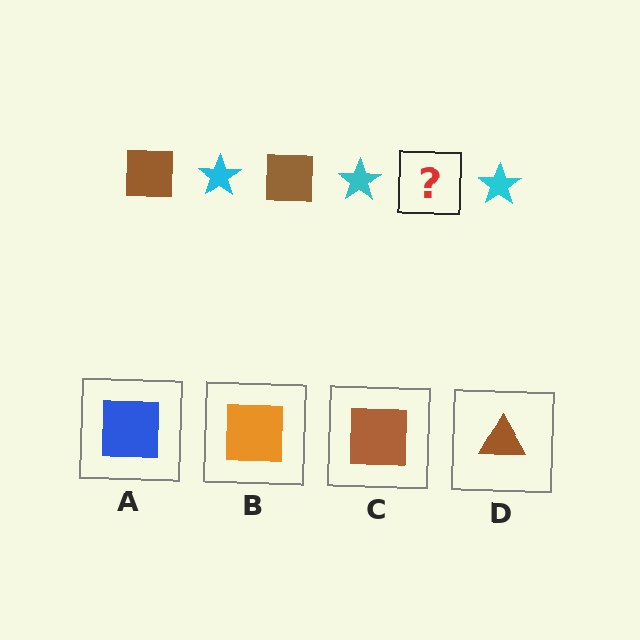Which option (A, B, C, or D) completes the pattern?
C.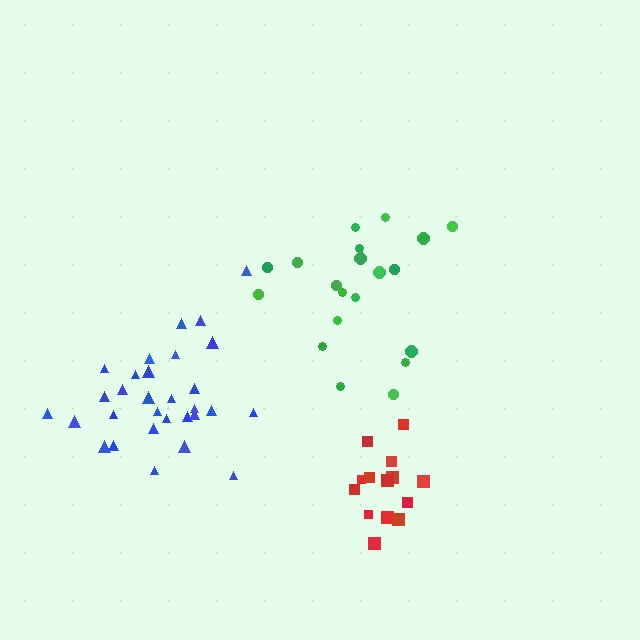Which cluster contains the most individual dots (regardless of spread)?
Blue (30).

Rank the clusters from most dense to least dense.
blue, red, green.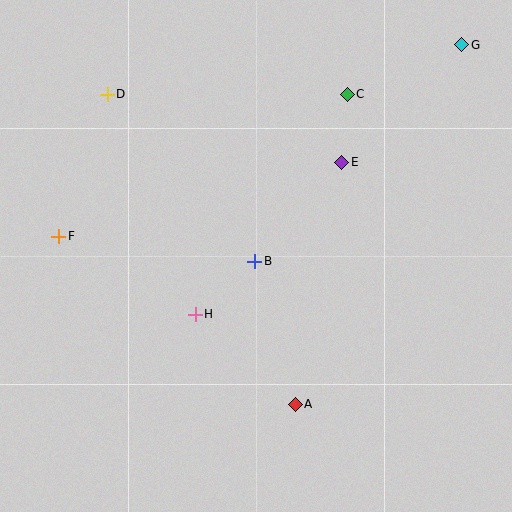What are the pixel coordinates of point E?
Point E is at (342, 162).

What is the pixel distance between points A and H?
The distance between A and H is 135 pixels.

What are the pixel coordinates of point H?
Point H is at (195, 314).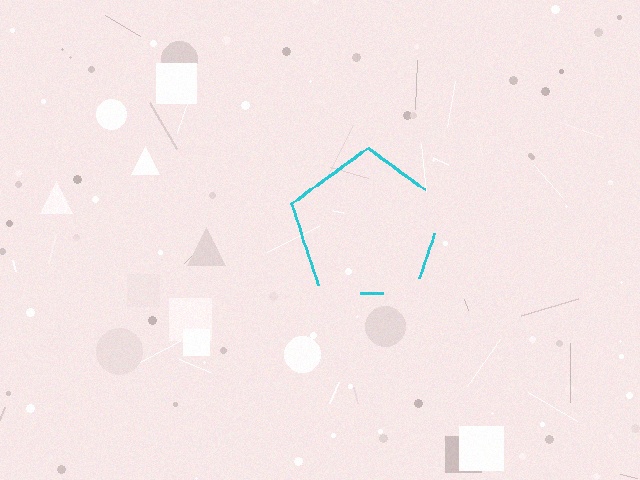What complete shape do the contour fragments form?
The contour fragments form a pentagon.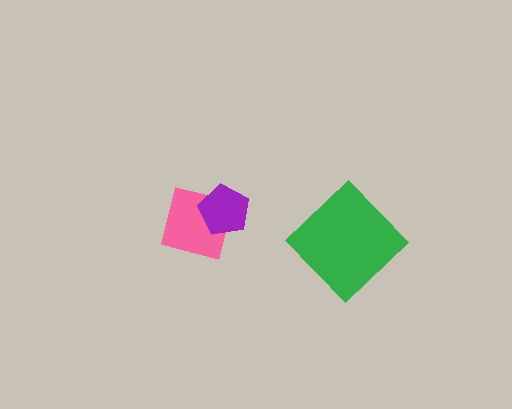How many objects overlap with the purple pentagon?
1 object overlaps with the purple pentagon.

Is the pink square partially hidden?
Yes, it is partially covered by another shape.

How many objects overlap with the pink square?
1 object overlaps with the pink square.